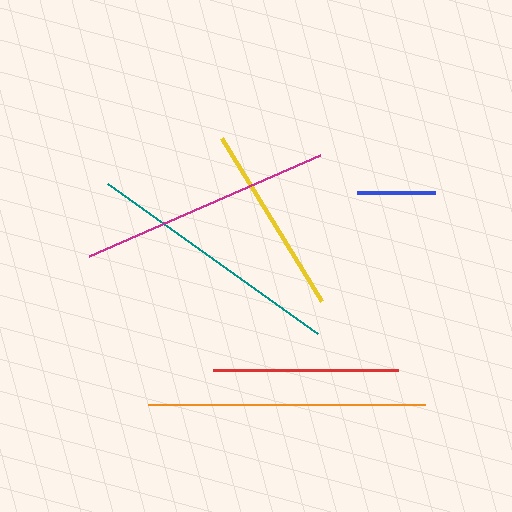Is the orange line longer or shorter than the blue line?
The orange line is longer than the blue line.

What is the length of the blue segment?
The blue segment is approximately 77 pixels long.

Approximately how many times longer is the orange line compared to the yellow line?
The orange line is approximately 1.4 times the length of the yellow line.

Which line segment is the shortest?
The blue line is the shortest at approximately 77 pixels.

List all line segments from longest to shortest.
From longest to shortest: orange, teal, magenta, yellow, red, blue.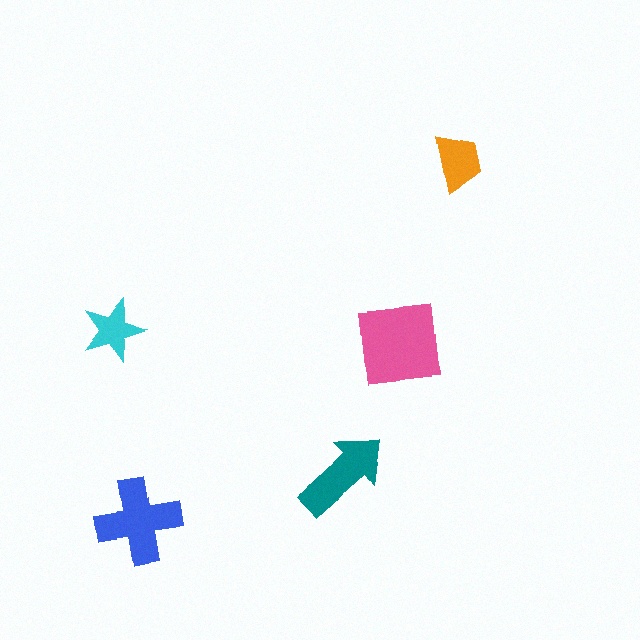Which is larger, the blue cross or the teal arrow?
The blue cross.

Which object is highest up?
The orange trapezoid is topmost.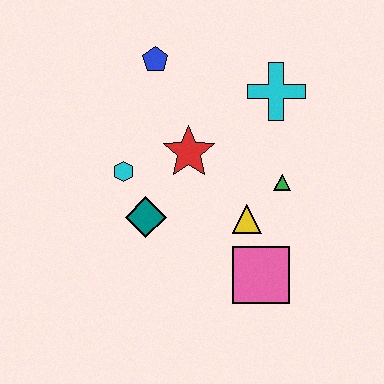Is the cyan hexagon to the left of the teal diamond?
Yes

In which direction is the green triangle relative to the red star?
The green triangle is to the right of the red star.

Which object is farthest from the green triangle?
The blue pentagon is farthest from the green triangle.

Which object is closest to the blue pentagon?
The red star is closest to the blue pentagon.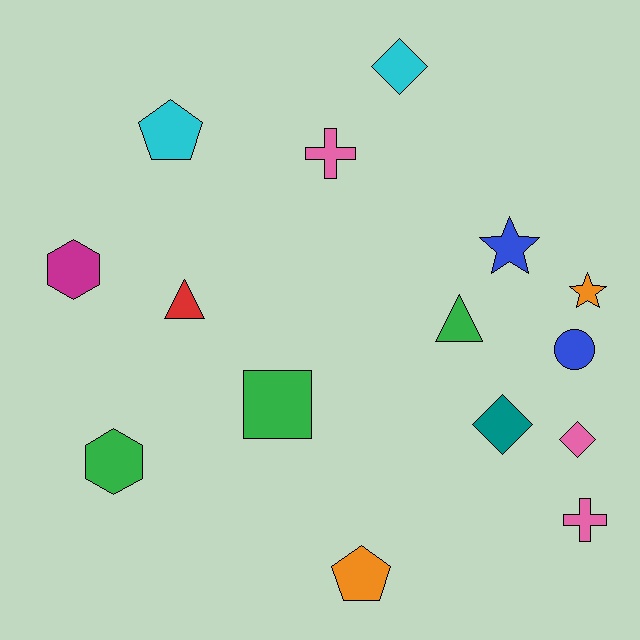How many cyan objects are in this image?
There are 2 cyan objects.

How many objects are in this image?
There are 15 objects.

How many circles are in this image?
There is 1 circle.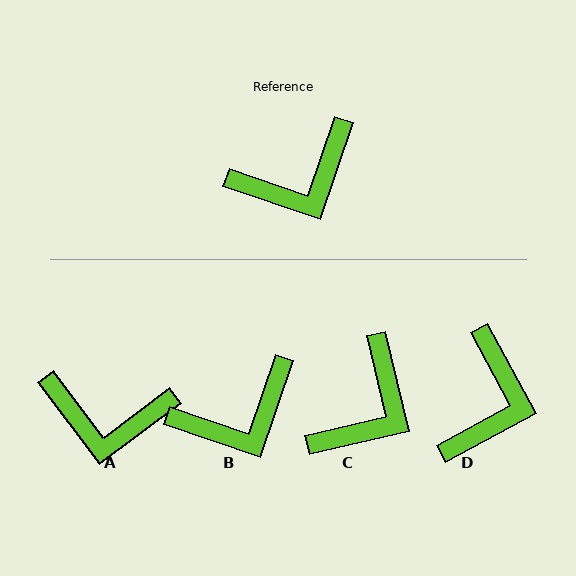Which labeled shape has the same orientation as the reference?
B.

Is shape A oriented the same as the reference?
No, it is off by about 34 degrees.